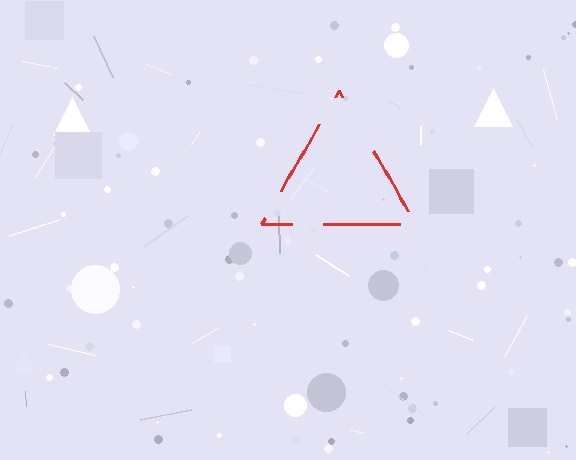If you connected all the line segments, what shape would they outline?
They would outline a triangle.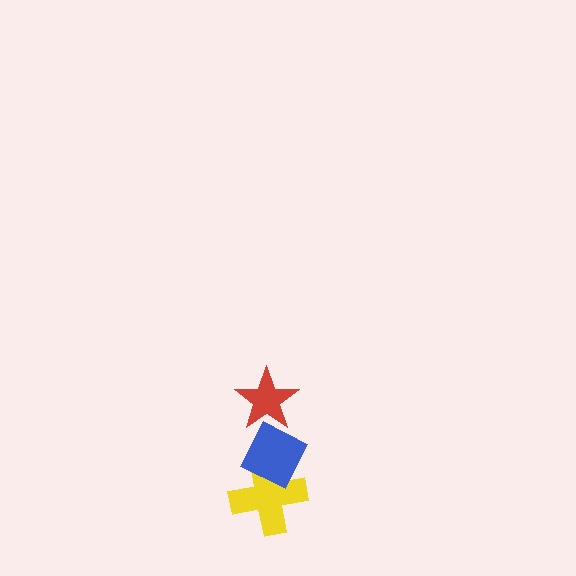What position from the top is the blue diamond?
The blue diamond is 2nd from the top.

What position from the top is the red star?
The red star is 1st from the top.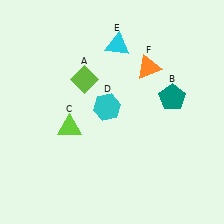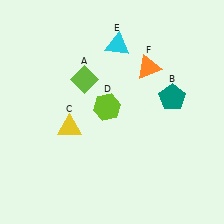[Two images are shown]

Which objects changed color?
C changed from lime to yellow. D changed from cyan to lime.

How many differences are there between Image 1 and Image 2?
There are 2 differences between the two images.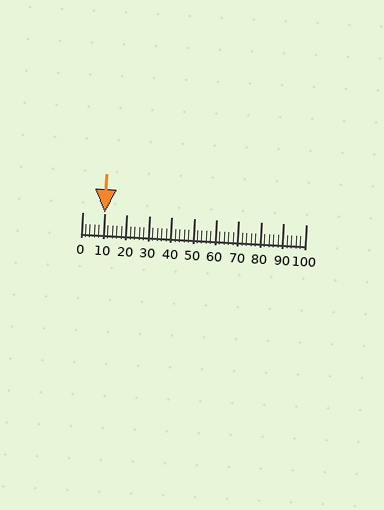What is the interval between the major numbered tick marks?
The major tick marks are spaced 10 units apart.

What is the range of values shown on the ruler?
The ruler shows values from 0 to 100.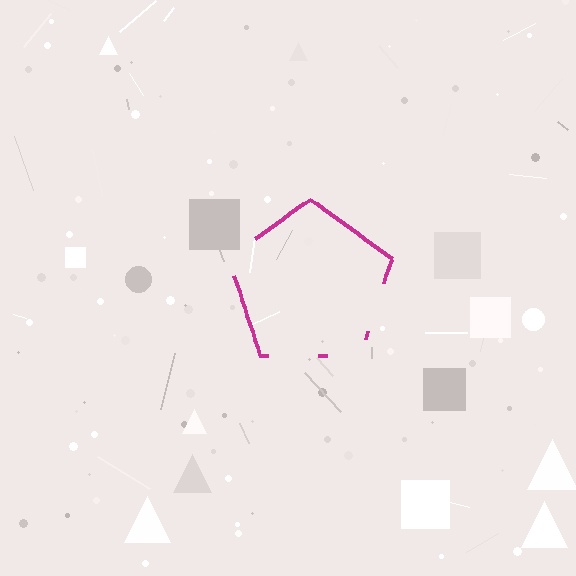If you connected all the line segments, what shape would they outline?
They would outline a pentagon.